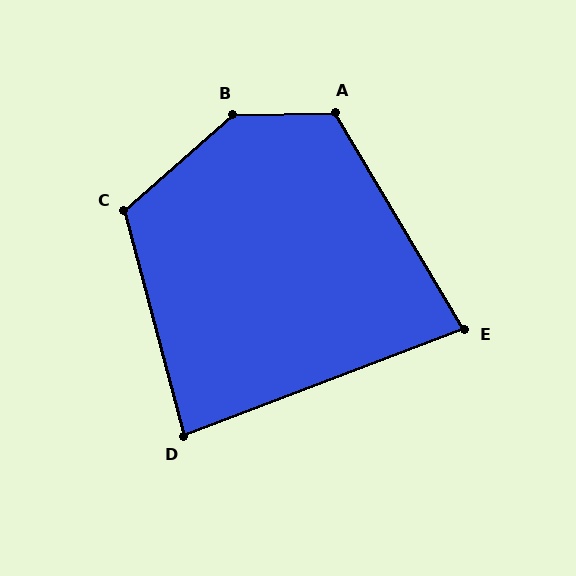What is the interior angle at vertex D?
Approximately 84 degrees (acute).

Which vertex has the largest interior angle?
B, at approximately 140 degrees.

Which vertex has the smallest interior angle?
E, at approximately 80 degrees.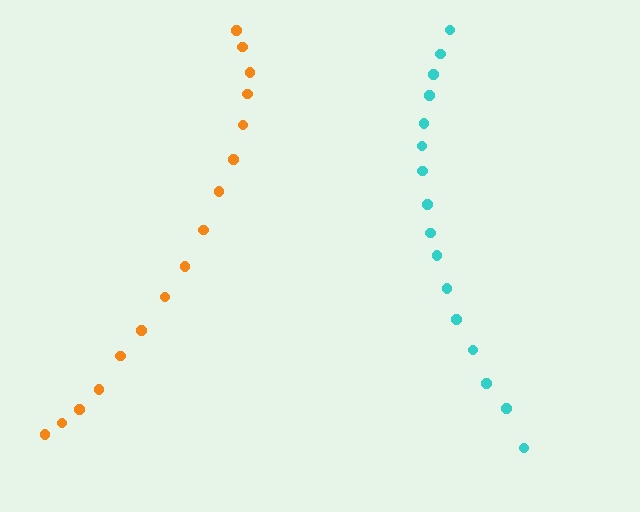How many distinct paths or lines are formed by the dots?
There are 2 distinct paths.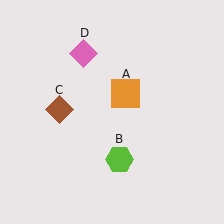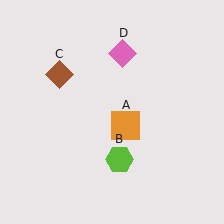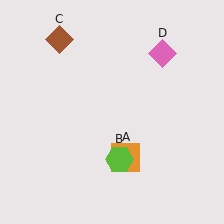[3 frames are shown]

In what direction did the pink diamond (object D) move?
The pink diamond (object D) moved right.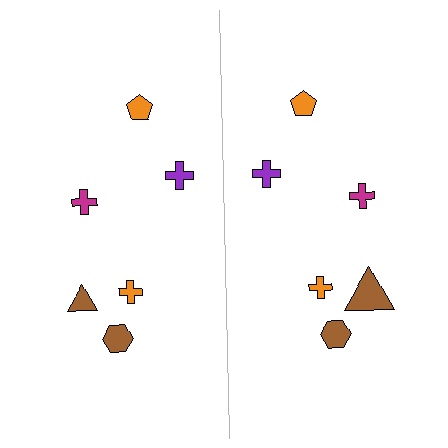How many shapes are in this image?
There are 12 shapes in this image.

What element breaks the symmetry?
The brown triangle on the right side has a different size than its mirror counterpart.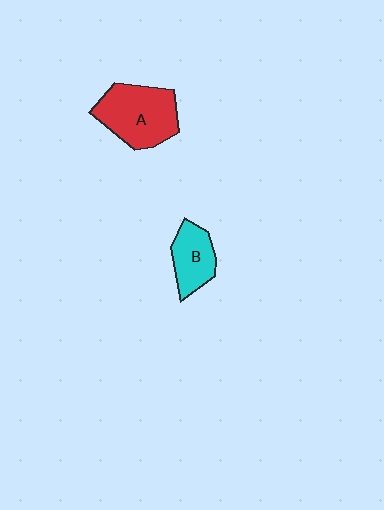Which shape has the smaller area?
Shape B (cyan).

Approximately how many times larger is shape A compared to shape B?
Approximately 1.7 times.